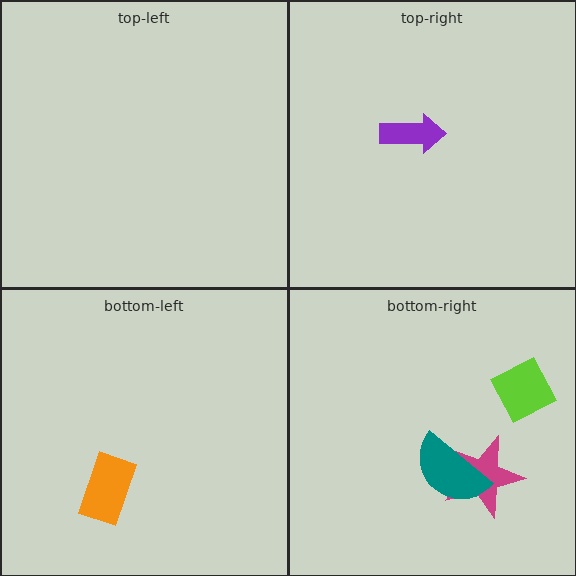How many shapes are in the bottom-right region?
3.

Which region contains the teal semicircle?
The bottom-right region.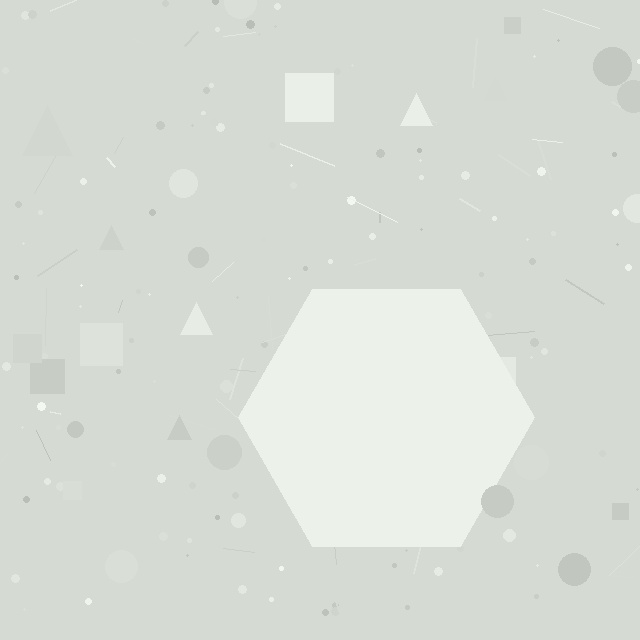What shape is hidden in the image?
A hexagon is hidden in the image.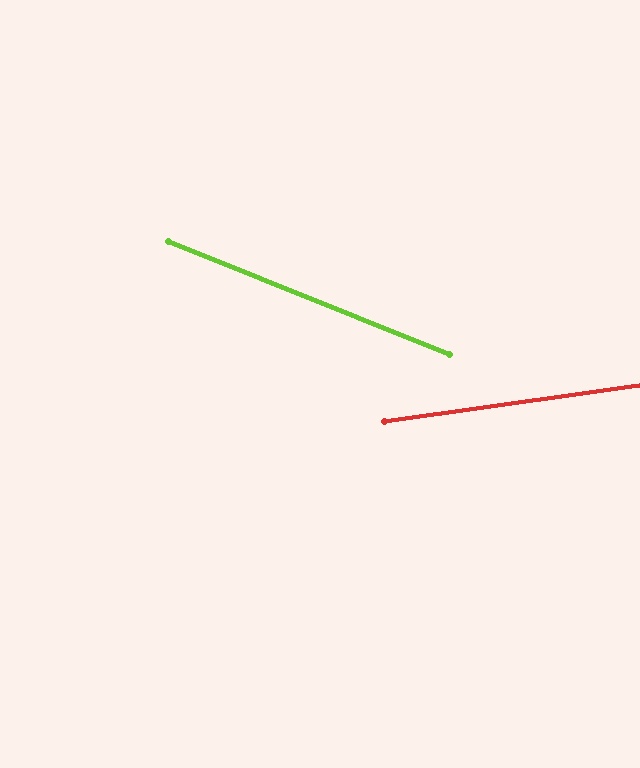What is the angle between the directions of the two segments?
Approximately 30 degrees.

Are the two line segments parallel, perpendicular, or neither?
Neither parallel nor perpendicular — they differ by about 30°.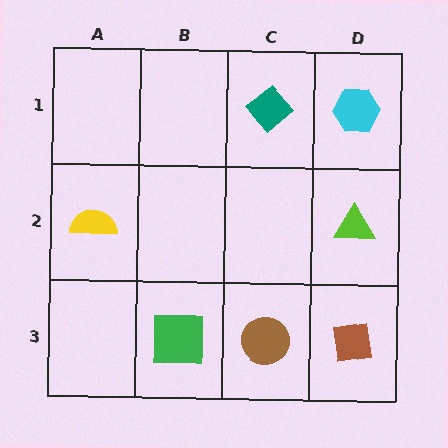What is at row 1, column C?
A teal diamond.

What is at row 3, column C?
A brown circle.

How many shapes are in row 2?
2 shapes.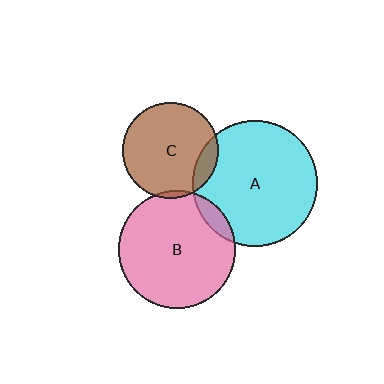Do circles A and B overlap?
Yes.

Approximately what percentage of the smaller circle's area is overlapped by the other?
Approximately 10%.